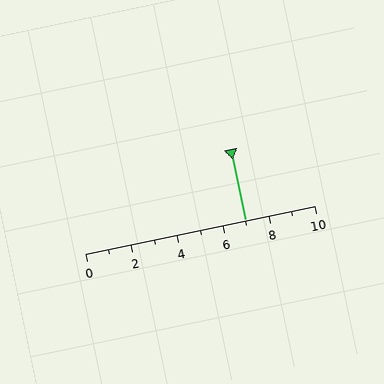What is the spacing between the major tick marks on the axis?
The major ticks are spaced 2 apart.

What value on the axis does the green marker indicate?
The marker indicates approximately 7.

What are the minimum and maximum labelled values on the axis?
The axis runs from 0 to 10.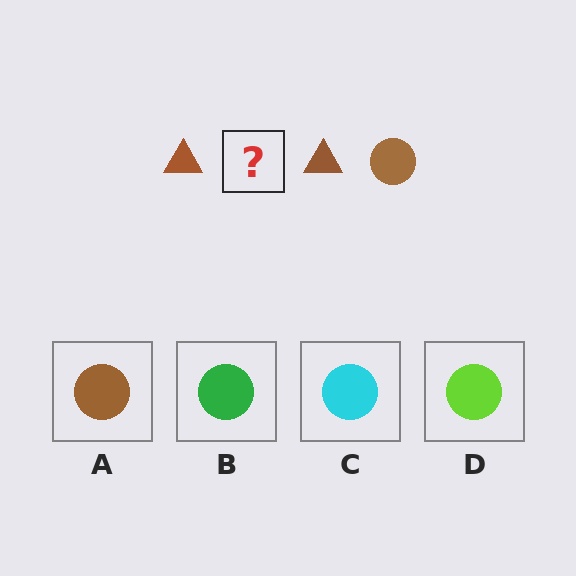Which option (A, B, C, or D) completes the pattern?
A.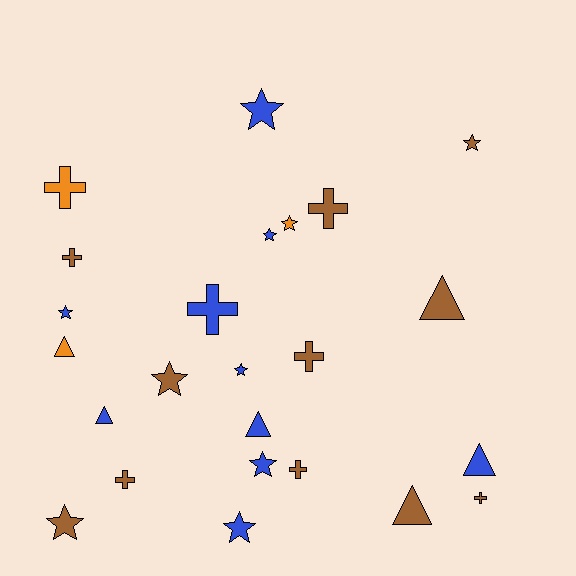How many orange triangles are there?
There is 1 orange triangle.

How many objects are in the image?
There are 24 objects.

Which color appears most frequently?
Brown, with 11 objects.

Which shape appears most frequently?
Star, with 10 objects.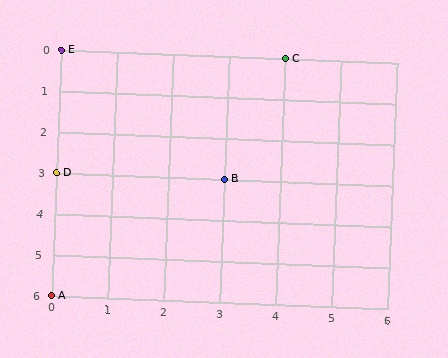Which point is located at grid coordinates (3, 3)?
Point B is at (3, 3).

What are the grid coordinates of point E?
Point E is at grid coordinates (0, 0).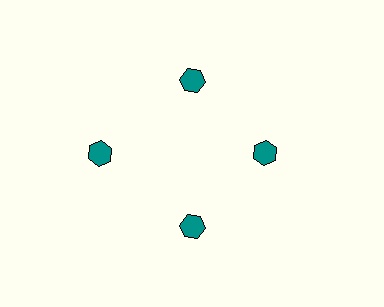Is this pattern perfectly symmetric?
No. The 4 teal hexagons are arranged in a ring, but one element near the 9 o'clock position is pushed outward from the center, breaking the 4-fold rotational symmetry.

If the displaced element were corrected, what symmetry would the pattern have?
It would have 4-fold rotational symmetry — the pattern would map onto itself every 90 degrees.